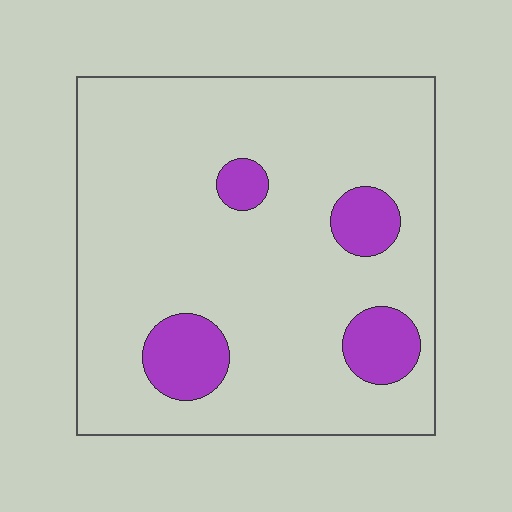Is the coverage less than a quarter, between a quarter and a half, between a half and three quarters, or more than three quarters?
Less than a quarter.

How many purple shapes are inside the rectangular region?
4.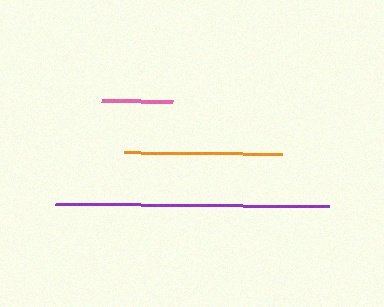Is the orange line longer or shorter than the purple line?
The purple line is longer than the orange line.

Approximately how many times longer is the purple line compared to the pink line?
The purple line is approximately 3.8 times the length of the pink line.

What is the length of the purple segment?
The purple segment is approximately 274 pixels long.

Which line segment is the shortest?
The pink line is the shortest at approximately 71 pixels.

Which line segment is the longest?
The purple line is the longest at approximately 274 pixels.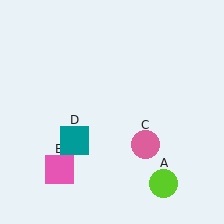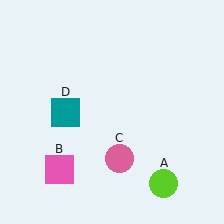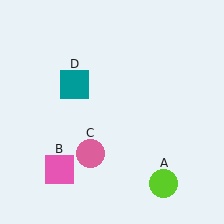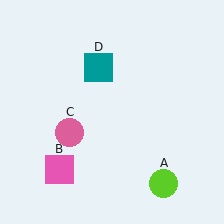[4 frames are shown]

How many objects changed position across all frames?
2 objects changed position: pink circle (object C), teal square (object D).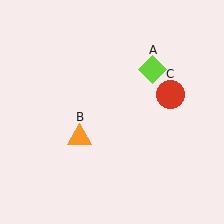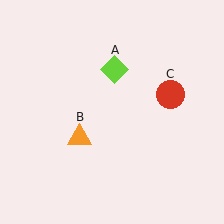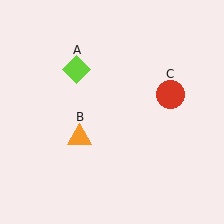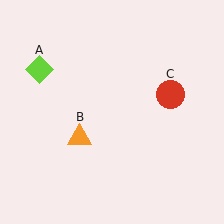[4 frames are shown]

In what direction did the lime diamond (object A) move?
The lime diamond (object A) moved left.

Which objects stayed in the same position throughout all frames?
Orange triangle (object B) and red circle (object C) remained stationary.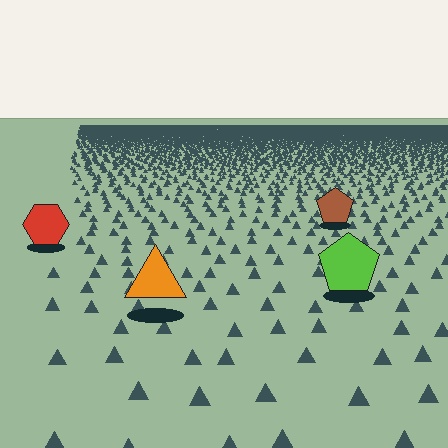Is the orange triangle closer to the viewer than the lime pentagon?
Yes. The orange triangle is closer — you can tell from the texture gradient: the ground texture is coarser near it.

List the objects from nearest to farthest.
From nearest to farthest: the orange triangle, the lime pentagon, the red hexagon, the brown pentagon.